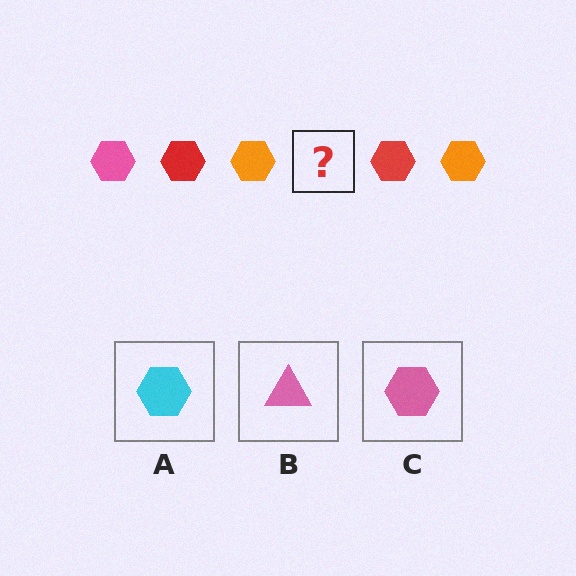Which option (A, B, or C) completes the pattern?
C.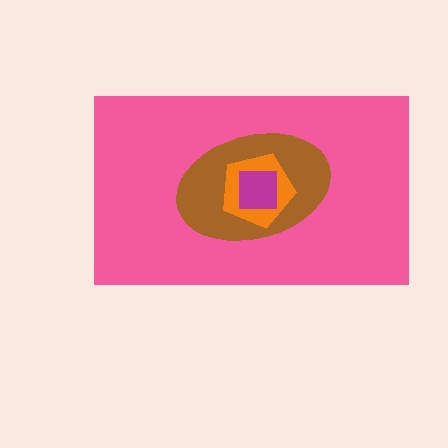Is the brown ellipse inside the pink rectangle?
Yes.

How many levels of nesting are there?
4.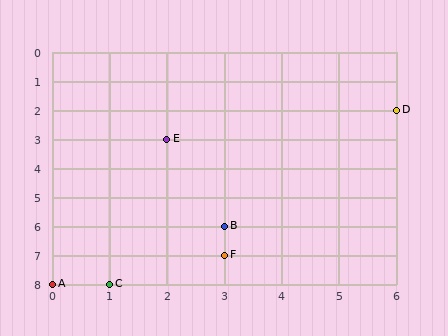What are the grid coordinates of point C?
Point C is at grid coordinates (1, 8).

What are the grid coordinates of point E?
Point E is at grid coordinates (2, 3).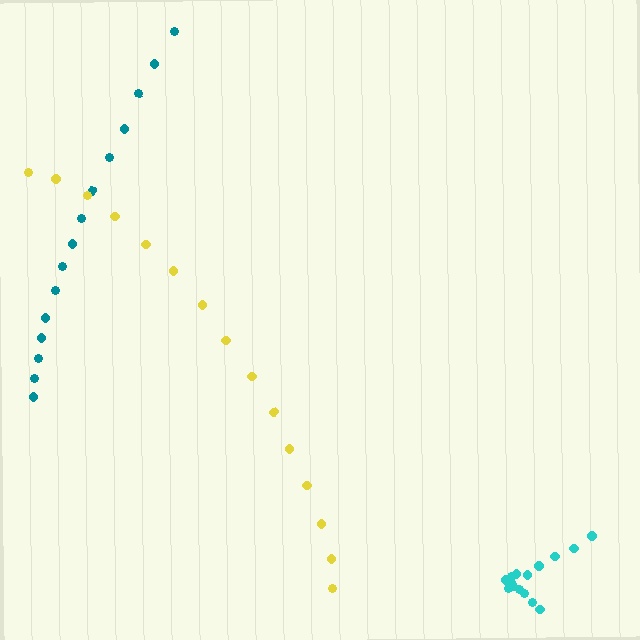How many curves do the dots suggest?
There are 3 distinct paths.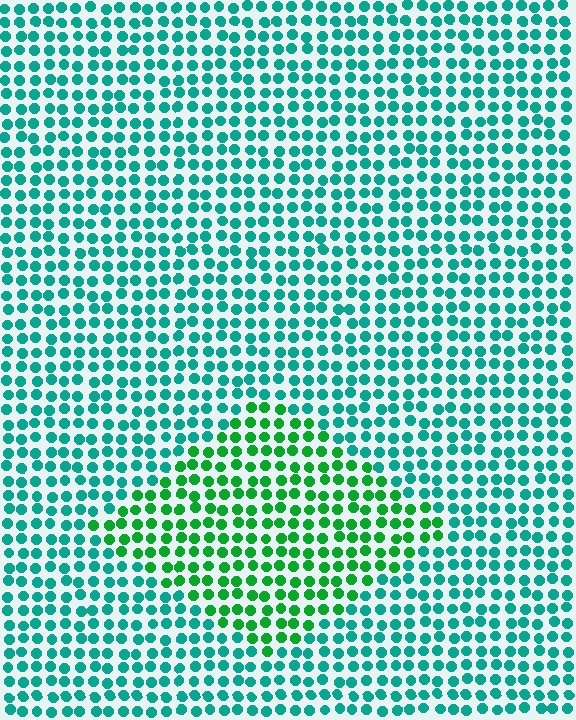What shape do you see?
I see a diamond.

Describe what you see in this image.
The image is filled with small teal elements in a uniform arrangement. A diamond-shaped region is visible where the elements are tinted to a slightly different hue, forming a subtle color boundary.